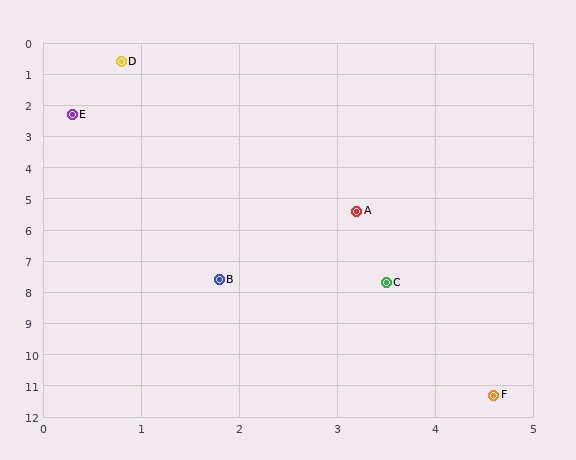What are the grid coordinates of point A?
Point A is at approximately (3.2, 5.4).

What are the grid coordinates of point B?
Point B is at approximately (1.8, 7.6).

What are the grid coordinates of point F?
Point F is at approximately (4.6, 11.3).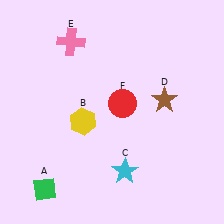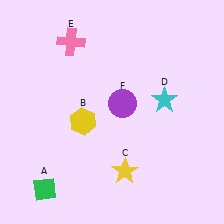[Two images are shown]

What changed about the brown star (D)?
In Image 1, D is brown. In Image 2, it changed to cyan.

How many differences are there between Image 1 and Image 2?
There are 3 differences between the two images.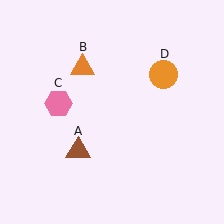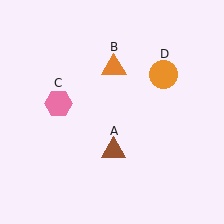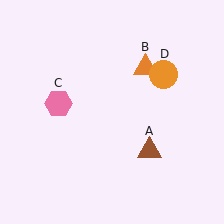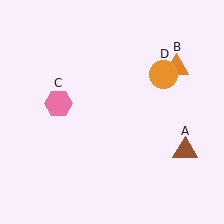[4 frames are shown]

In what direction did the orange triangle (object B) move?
The orange triangle (object B) moved right.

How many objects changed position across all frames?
2 objects changed position: brown triangle (object A), orange triangle (object B).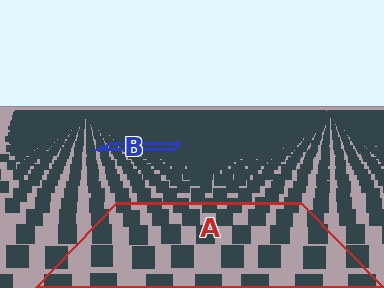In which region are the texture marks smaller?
The texture marks are smaller in region B, because it is farther away.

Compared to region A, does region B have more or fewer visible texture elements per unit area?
Region B has more texture elements per unit area — they are packed more densely because it is farther away.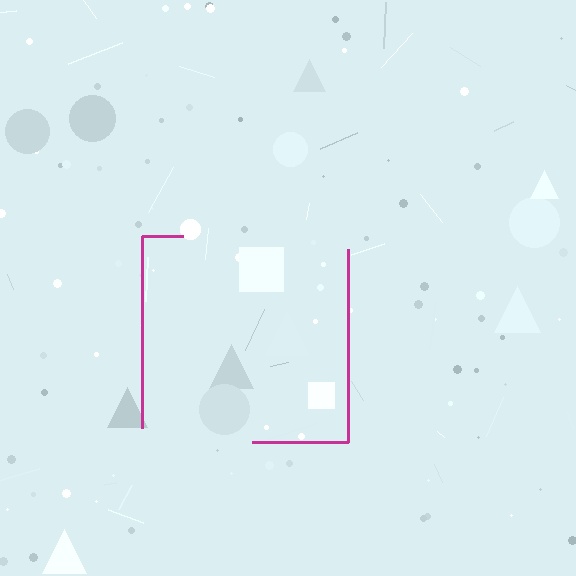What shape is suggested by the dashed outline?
The dashed outline suggests a square.